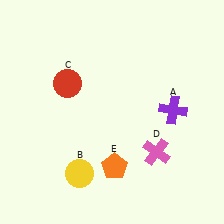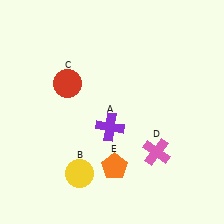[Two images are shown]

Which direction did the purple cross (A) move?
The purple cross (A) moved left.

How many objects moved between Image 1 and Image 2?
1 object moved between the two images.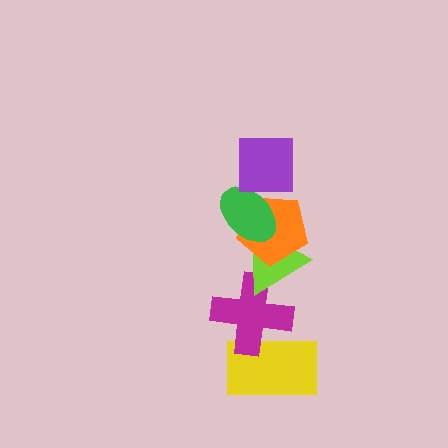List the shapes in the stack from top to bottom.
From top to bottom: the purple square, the green ellipse, the orange pentagon, the lime triangle, the magenta cross, the yellow rectangle.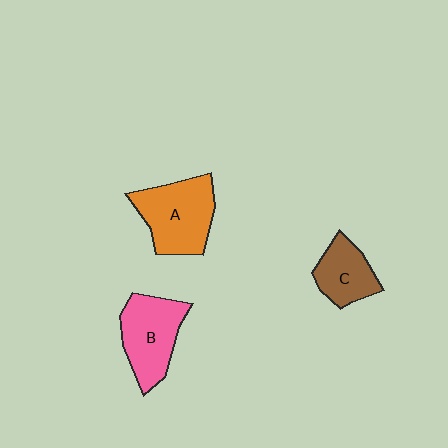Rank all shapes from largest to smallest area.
From largest to smallest: A (orange), B (pink), C (brown).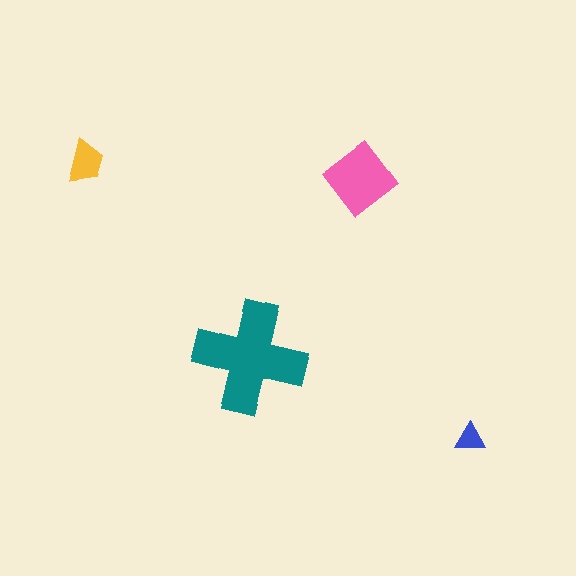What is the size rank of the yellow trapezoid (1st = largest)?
3rd.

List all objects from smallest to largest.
The blue triangle, the yellow trapezoid, the pink diamond, the teal cross.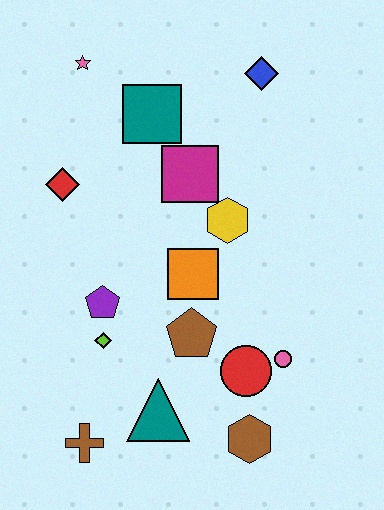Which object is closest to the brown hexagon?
The red circle is closest to the brown hexagon.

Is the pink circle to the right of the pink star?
Yes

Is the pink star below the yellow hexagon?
No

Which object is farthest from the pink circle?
The pink star is farthest from the pink circle.